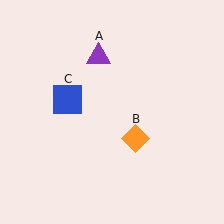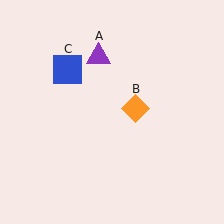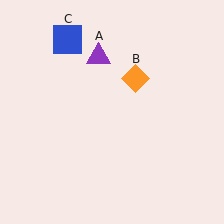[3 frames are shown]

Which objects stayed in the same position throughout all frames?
Purple triangle (object A) remained stationary.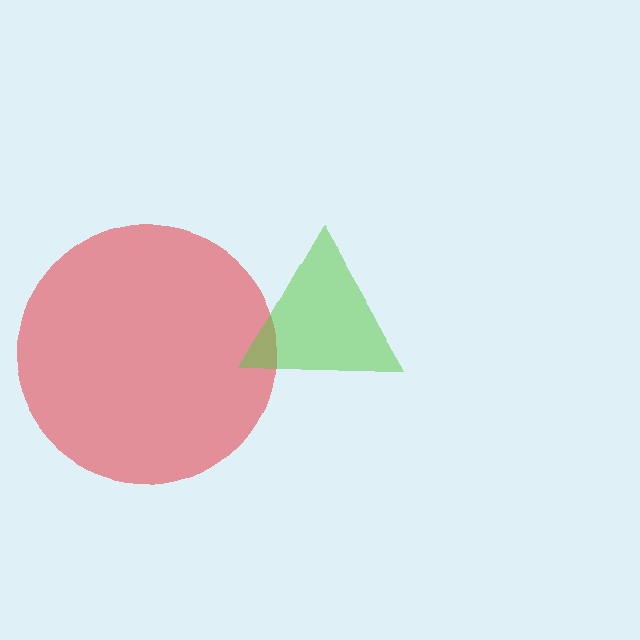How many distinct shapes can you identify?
There are 2 distinct shapes: a red circle, a lime triangle.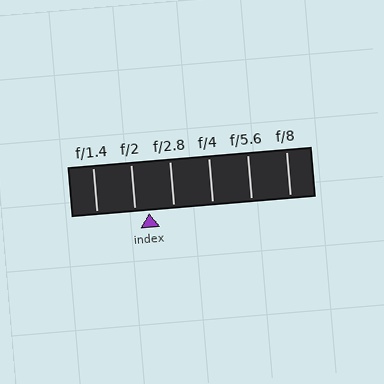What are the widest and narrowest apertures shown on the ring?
The widest aperture shown is f/1.4 and the narrowest is f/8.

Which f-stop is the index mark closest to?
The index mark is closest to f/2.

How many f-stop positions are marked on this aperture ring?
There are 6 f-stop positions marked.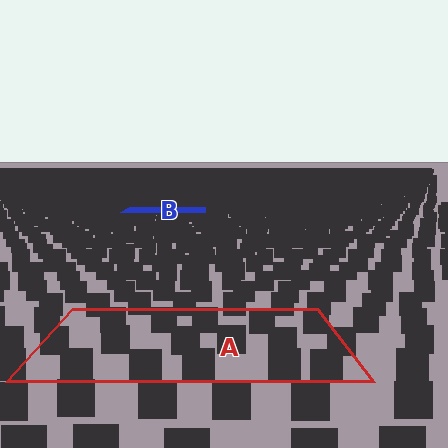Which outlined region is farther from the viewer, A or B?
Region B is farther from the viewer — the texture elements inside it appear smaller and more densely packed.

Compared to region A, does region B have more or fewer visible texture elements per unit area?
Region B has more texture elements per unit area — they are packed more densely because it is farther away.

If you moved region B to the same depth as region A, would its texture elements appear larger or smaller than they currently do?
They would appear larger. At a closer depth, the same texture elements are projected at a bigger on-screen size.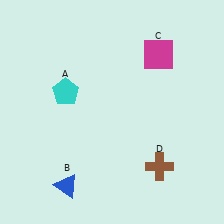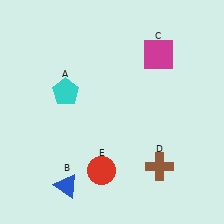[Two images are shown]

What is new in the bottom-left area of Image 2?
A red circle (E) was added in the bottom-left area of Image 2.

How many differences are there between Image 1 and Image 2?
There is 1 difference between the two images.